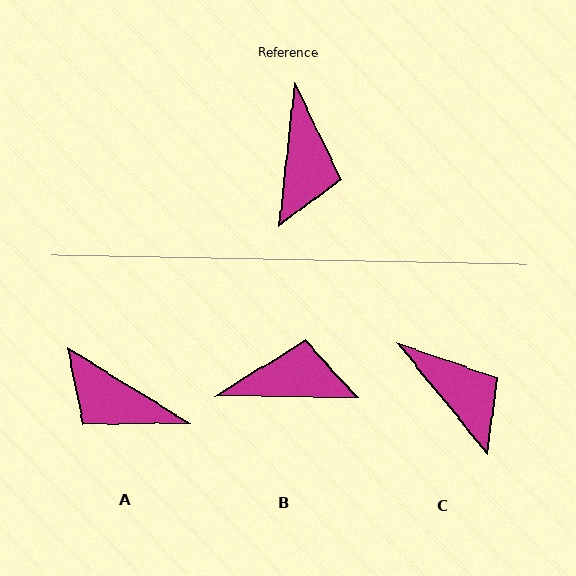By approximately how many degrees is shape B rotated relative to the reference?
Approximately 95 degrees counter-clockwise.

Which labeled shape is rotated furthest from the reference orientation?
A, about 116 degrees away.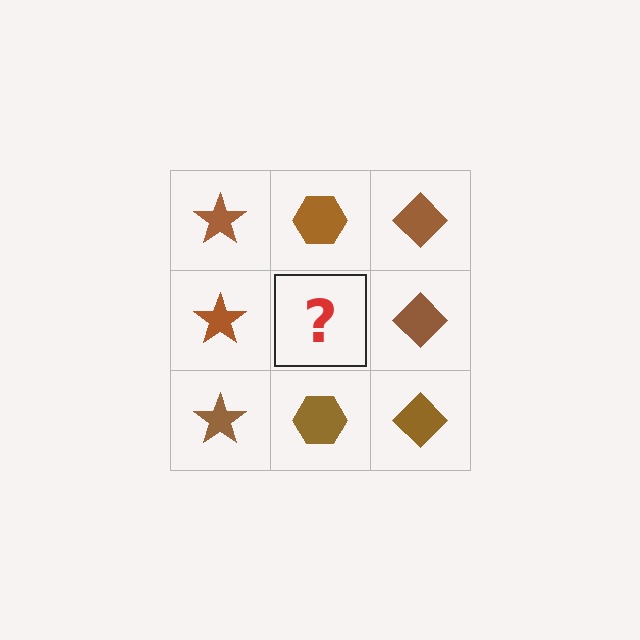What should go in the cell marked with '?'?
The missing cell should contain a brown hexagon.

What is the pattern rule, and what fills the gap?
The rule is that each column has a consistent shape. The gap should be filled with a brown hexagon.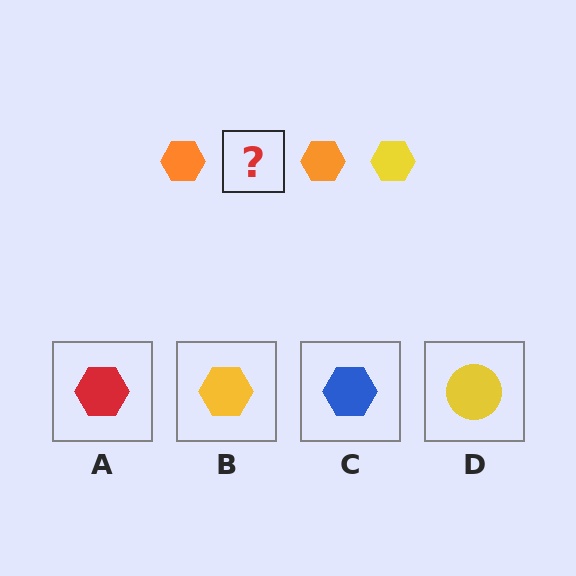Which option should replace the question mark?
Option B.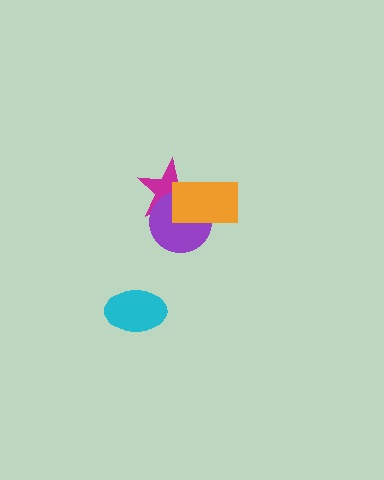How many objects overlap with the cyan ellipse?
0 objects overlap with the cyan ellipse.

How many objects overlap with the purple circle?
2 objects overlap with the purple circle.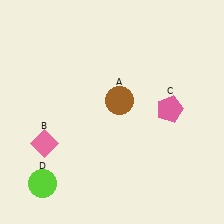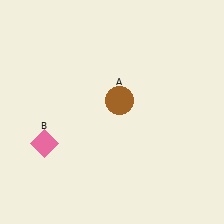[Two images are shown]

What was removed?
The pink pentagon (C), the lime circle (D) were removed in Image 2.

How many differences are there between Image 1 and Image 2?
There are 2 differences between the two images.